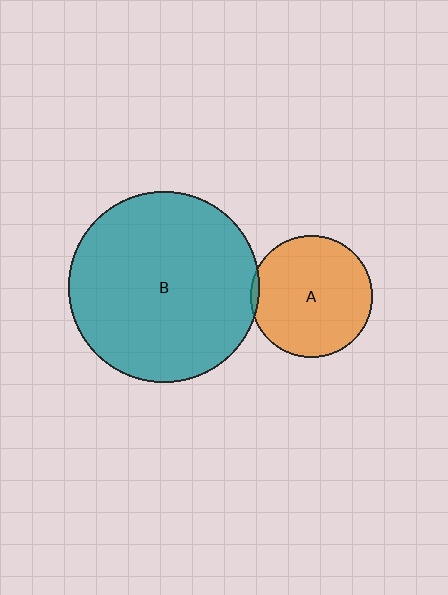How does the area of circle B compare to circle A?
Approximately 2.5 times.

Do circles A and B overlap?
Yes.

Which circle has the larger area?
Circle B (teal).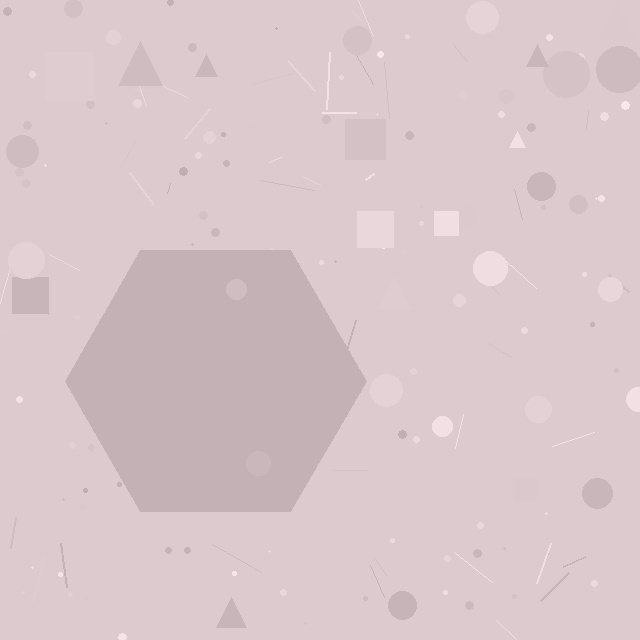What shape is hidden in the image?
A hexagon is hidden in the image.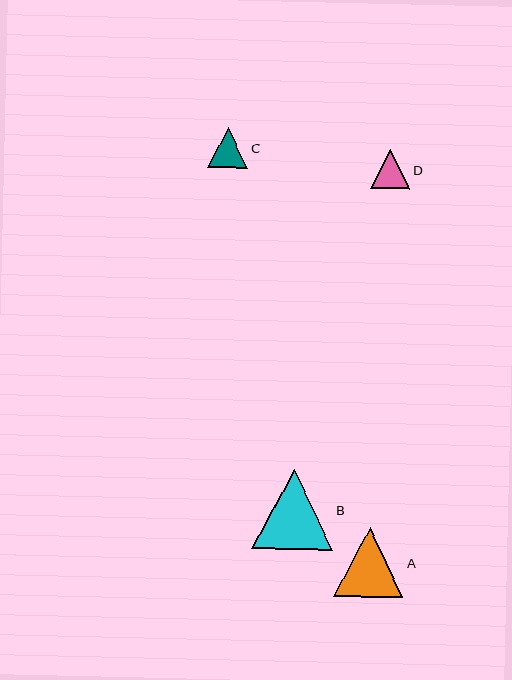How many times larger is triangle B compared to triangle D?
Triangle B is approximately 2.1 times the size of triangle D.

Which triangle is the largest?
Triangle B is the largest with a size of approximately 80 pixels.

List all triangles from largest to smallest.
From largest to smallest: B, A, C, D.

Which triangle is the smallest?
Triangle D is the smallest with a size of approximately 39 pixels.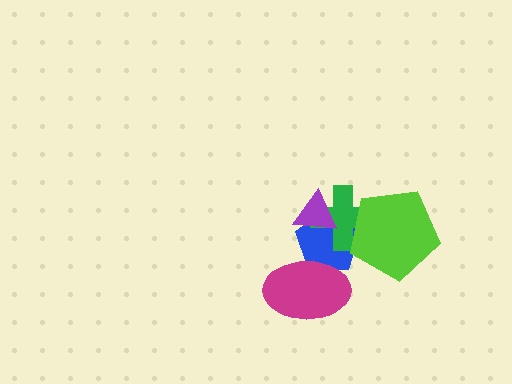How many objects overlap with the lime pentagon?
2 objects overlap with the lime pentagon.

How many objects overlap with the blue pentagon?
4 objects overlap with the blue pentagon.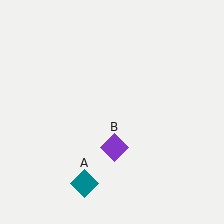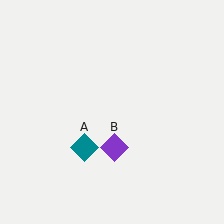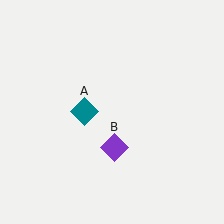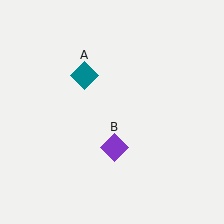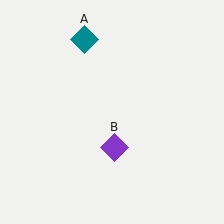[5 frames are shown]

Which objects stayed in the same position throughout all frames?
Purple diamond (object B) remained stationary.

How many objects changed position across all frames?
1 object changed position: teal diamond (object A).